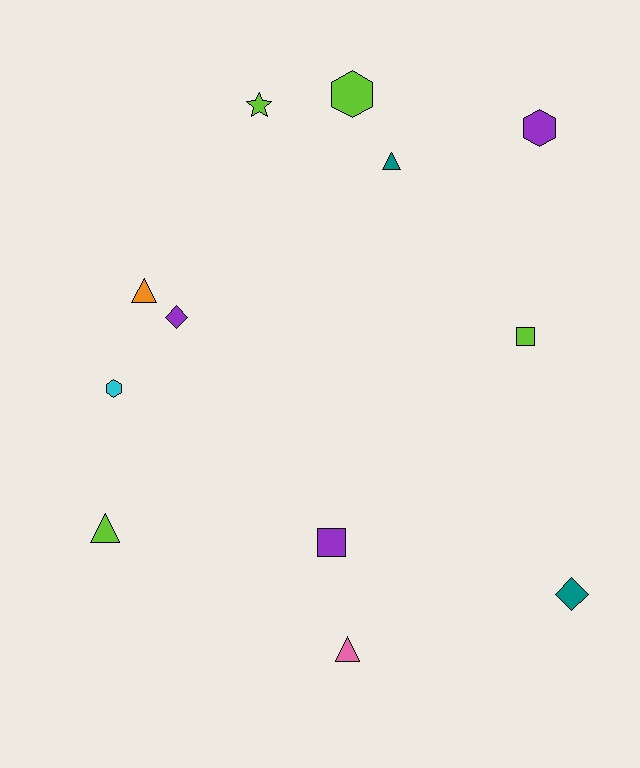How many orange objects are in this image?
There is 1 orange object.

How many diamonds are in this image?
There are 2 diamonds.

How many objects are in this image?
There are 12 objects.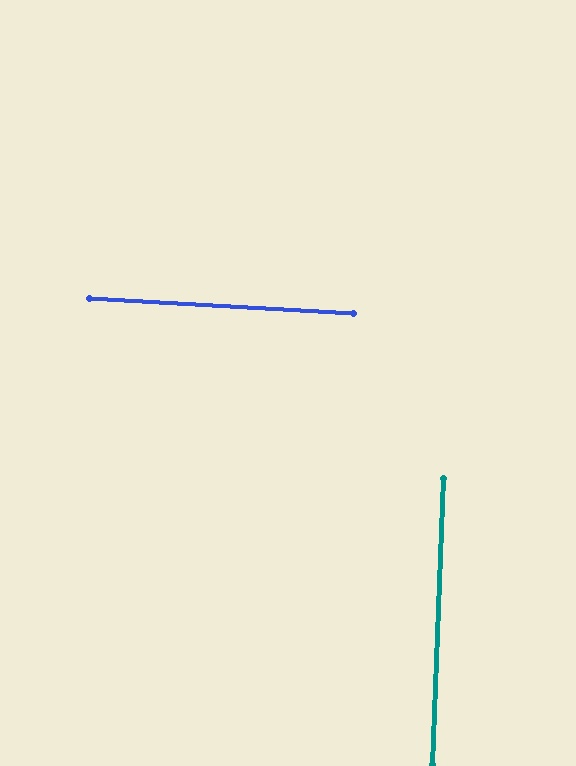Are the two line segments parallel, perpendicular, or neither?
Perpendicular — they meet at approximately 89°.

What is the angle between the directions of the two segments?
Approximately 89 degrees.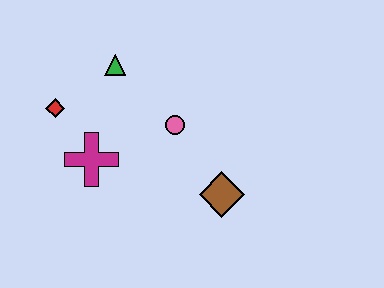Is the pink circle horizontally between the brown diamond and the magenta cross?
Yes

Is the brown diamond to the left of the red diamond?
No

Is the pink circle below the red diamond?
Yes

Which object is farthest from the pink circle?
The red diamond is farthest from the pink circle.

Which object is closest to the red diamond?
The magenta cross is closest to the red diamond.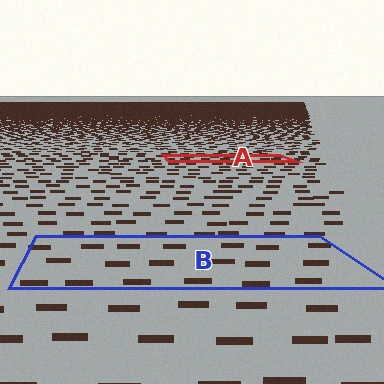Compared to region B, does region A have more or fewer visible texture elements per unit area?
Region A has more texture elements per unit area — they are packed more densely because it is farther away.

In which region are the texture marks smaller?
The texture marks are smaller in region A, because it is farther away.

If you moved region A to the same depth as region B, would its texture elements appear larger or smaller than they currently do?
They would appear larger. At a closer depth, the same texture elements are projected at a bigger on-screen size.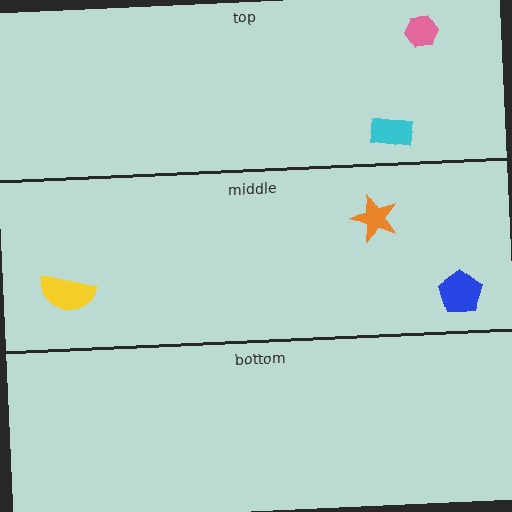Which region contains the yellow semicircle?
The middle region.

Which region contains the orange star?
The middle region.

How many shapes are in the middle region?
3.